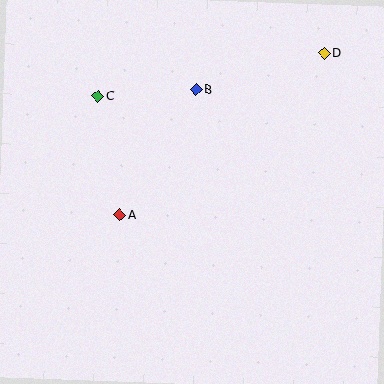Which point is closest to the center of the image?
Point A at (120, 215) is closest to the center.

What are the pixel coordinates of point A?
Point A is at (120, 215).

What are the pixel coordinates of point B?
Point B is at (196, 89).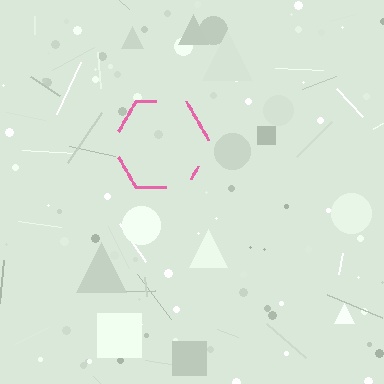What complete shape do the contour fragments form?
The contour fragments form a hexagon.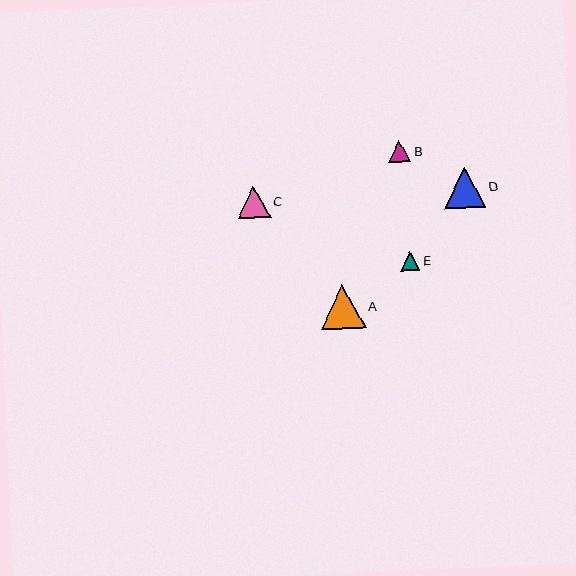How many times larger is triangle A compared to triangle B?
Triangle A is approximately 2.0 times the size of triangle B.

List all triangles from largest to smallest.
From largest to smallest: A, D, C, B, E.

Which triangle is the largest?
Triangle A is the largest with a size of approximately 45 pixels.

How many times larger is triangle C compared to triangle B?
Triangle C is approximately 1.4 times the size of triangle B.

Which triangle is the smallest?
Triangle E is the smallest with a size of approximately 19 pixels.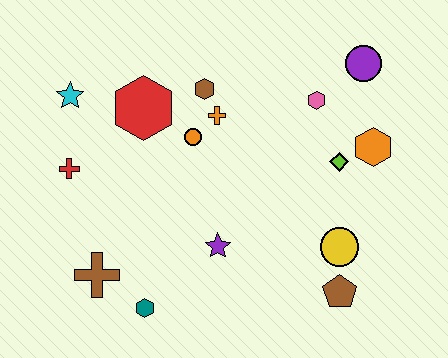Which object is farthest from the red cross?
The purple circle is farthest from the red cross.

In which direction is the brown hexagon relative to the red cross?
The brown hexagon is to the right of the red cross.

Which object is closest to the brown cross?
The teal hexagon is closest to the brown cross.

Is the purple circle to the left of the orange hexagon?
Yes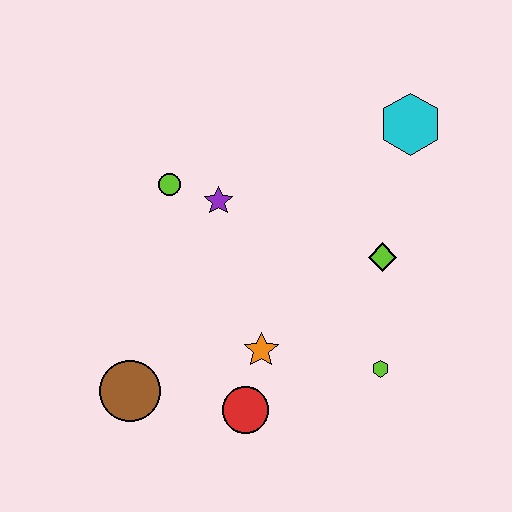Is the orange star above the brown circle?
Yes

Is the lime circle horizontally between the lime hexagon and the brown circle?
Yes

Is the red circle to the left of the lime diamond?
Yes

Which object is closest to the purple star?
The lime circle is closest to the purple star.